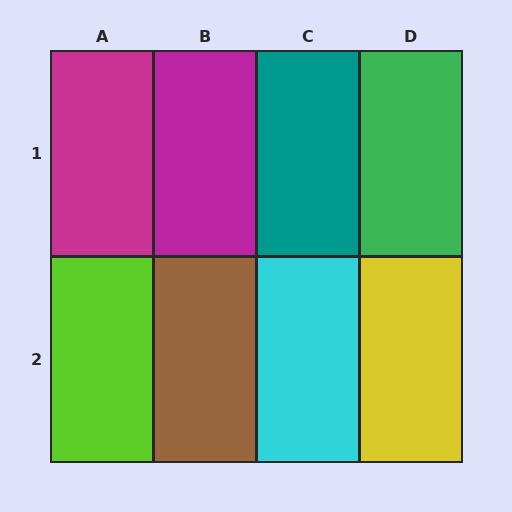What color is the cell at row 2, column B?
Brown.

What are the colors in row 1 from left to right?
Magenta, magenta, teal, green.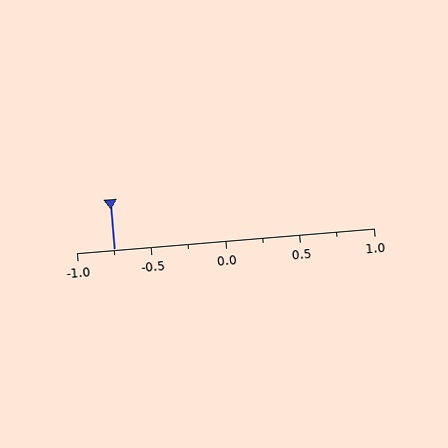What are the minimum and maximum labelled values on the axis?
The axis runs from -1.0 to 1.0.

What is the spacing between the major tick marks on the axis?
The major ticks are spaced 0.5 apart.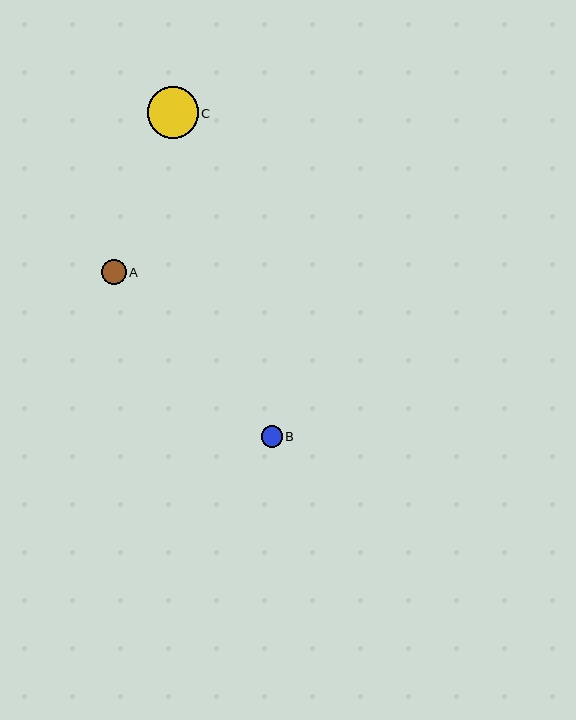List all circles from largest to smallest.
From largest to smallest: C, A, B.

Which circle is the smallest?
Circle B is the smallest with a size of approximately 21 pixels.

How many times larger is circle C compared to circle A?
Circle C is approximately 2.1 times the size of circle A.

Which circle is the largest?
Circle C is the largest with a size of approximately 51 pixels.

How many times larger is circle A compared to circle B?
Circle A is approximately 1.2 times the size of circle B.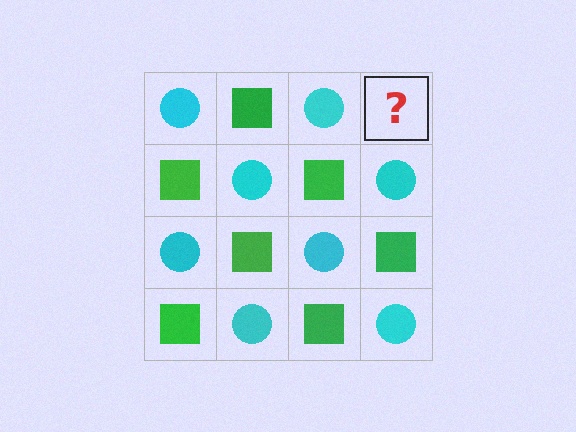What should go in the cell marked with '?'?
The missing cell should contain a green square.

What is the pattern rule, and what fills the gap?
The rule is that it alternates cyan circle and green square in a checkerboard pattern. The gap should be filled with a green square.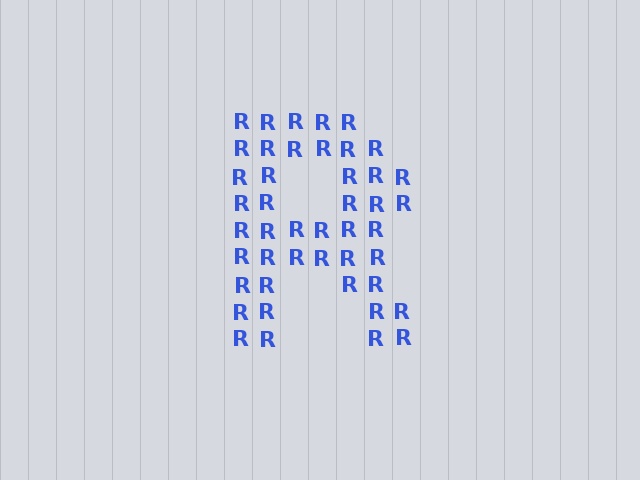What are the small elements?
The small elements are letter R's.